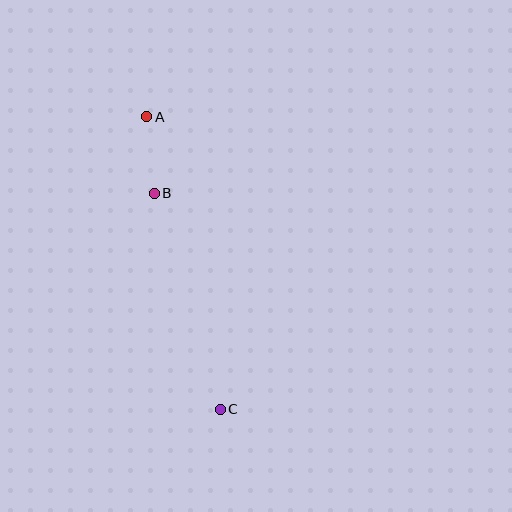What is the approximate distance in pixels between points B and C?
The distance between B and C is approximately 226 pixels.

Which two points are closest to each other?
Points A and B are closest to each other.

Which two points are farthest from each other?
Points A and C are farthest from each other.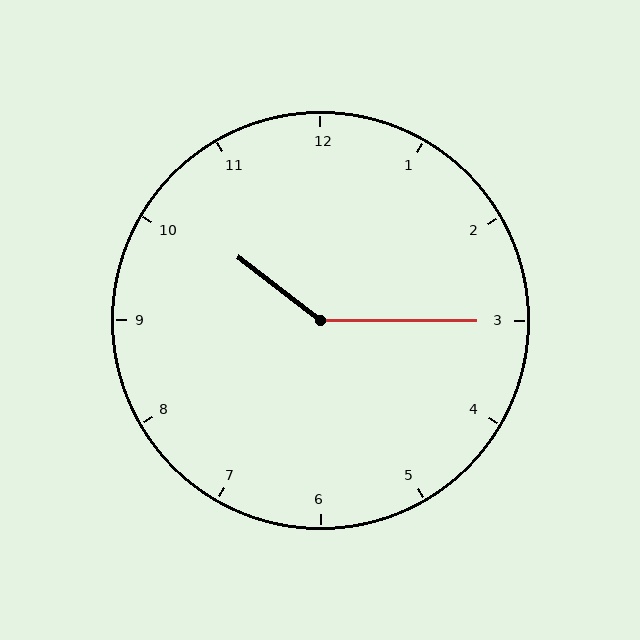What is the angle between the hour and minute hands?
Approximately 142 degrees.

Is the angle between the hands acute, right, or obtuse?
It is obtuse.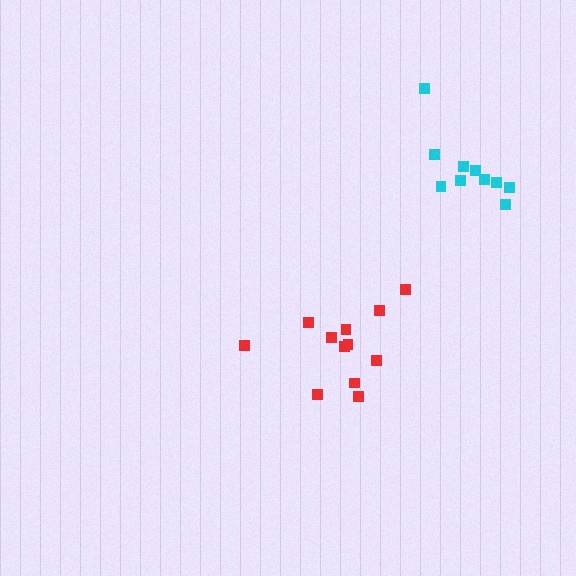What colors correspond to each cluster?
The clusters are colored: red, cyan.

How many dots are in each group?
Group 1: 12 dots, Group 2: 10 dots (22 total).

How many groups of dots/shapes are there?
There are 2 groups.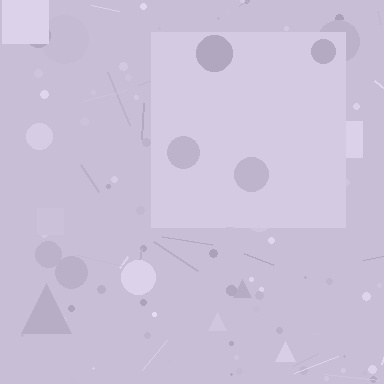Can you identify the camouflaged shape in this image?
The camouflaged shape is a square.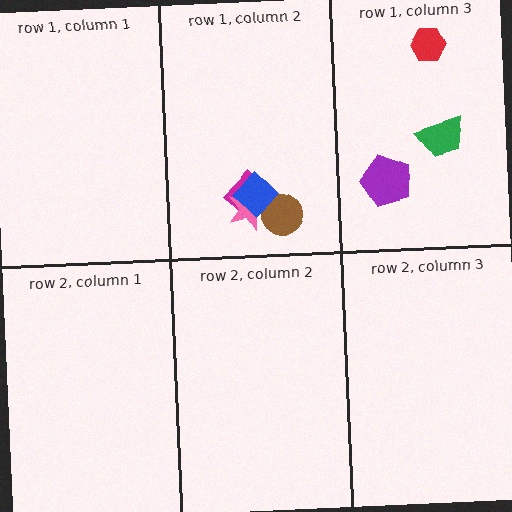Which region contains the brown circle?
The row 1, column 2 region.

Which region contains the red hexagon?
The row 1, column 3 region.